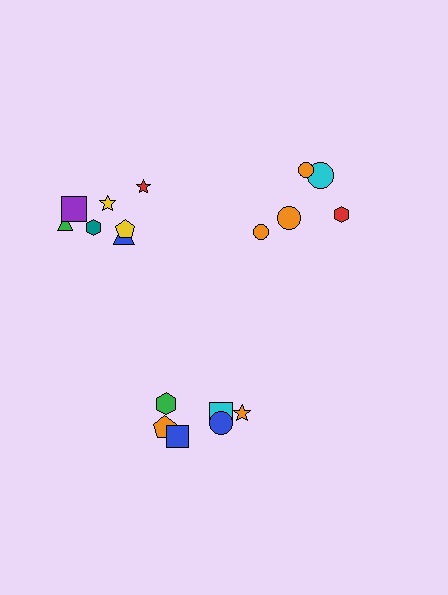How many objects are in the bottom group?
There are 6 objects.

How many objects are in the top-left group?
There are 7 objects.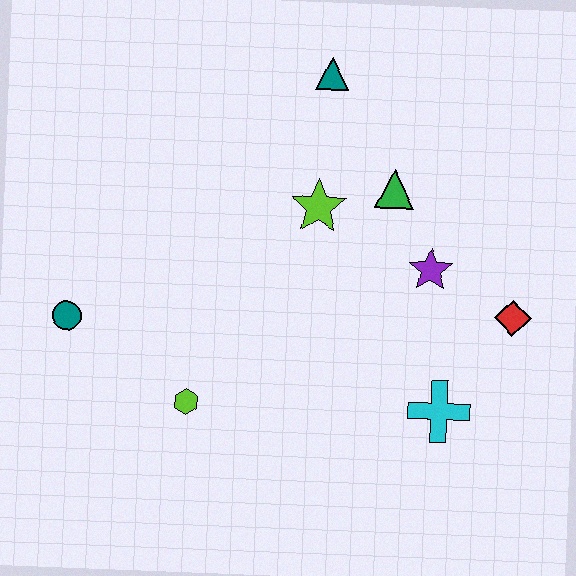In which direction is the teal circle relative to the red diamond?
The teal circle is to the left of the red diamond.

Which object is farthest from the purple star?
The teal circle is farthest from the purple star.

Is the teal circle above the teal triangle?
No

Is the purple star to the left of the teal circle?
No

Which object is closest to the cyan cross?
The red diamond is closest to the cyan cross.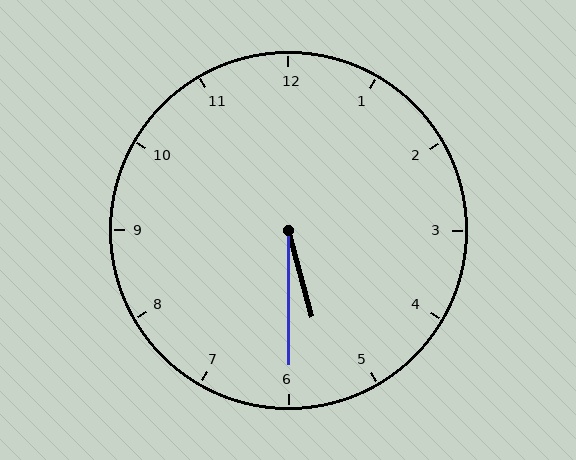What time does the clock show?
5:30.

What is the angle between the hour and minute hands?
Approximately 15 degrees.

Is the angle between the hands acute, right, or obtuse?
It is acute.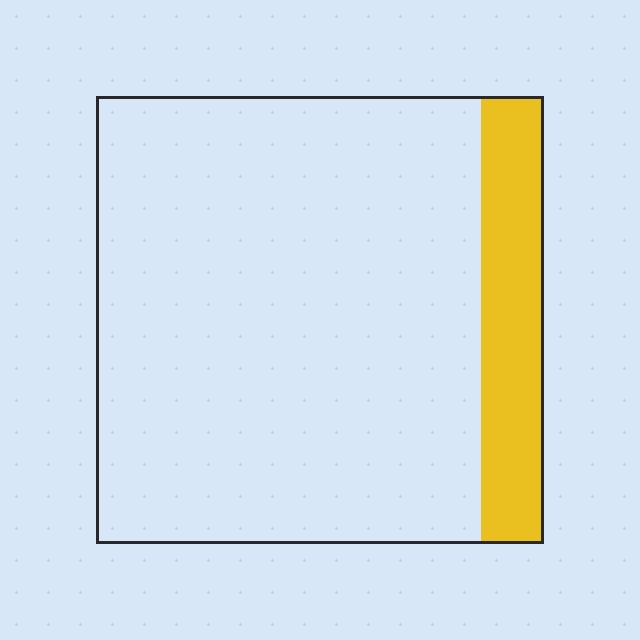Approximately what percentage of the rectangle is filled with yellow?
Approximately 15%.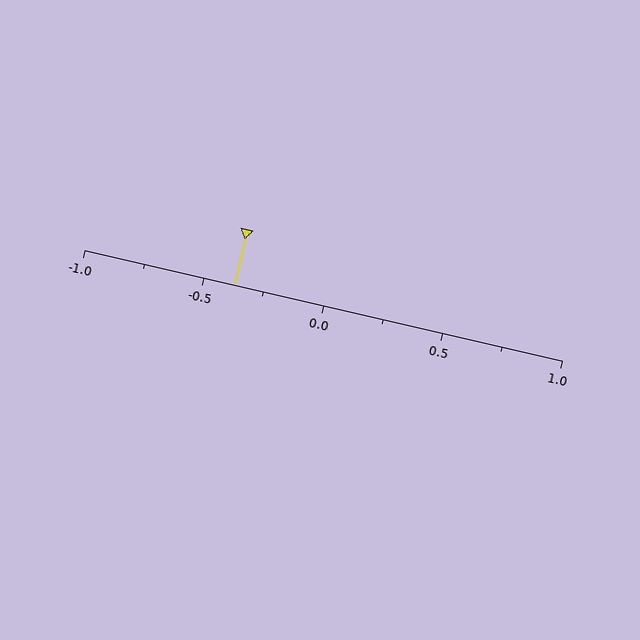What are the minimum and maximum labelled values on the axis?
The axis runs from -1.0 to 1.0.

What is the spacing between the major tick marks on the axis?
The major ticks are spaced 0.5 apart.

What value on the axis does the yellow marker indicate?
The marker indicates approximately -0.38.